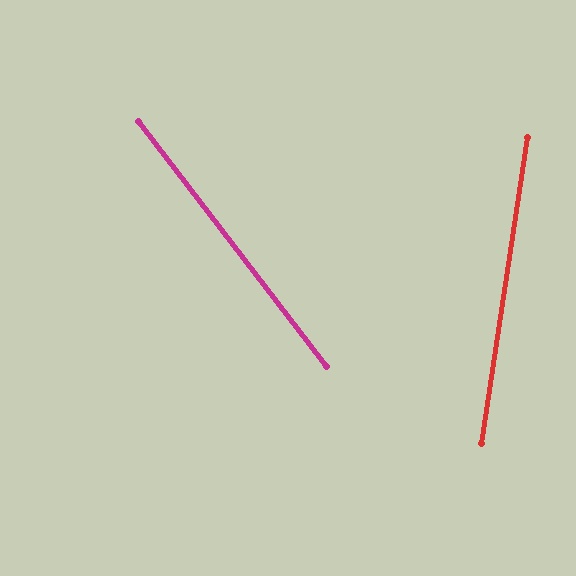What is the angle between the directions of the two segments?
Approximately 46 degrees.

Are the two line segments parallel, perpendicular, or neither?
Neither parallel nor perpendicular — they differ by about 46°.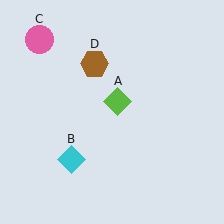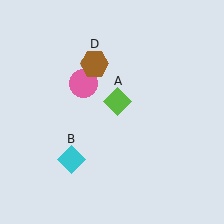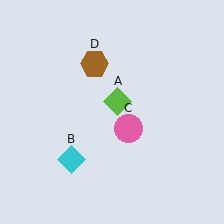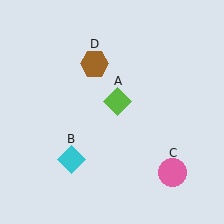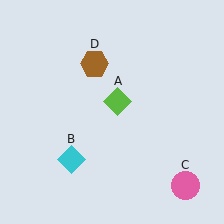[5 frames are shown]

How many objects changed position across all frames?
1 object changed position: pink circle (object C).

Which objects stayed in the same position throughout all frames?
Lime diamond (object A) and cyan diamond (object B) and brown hexagon (object D) remained stationary.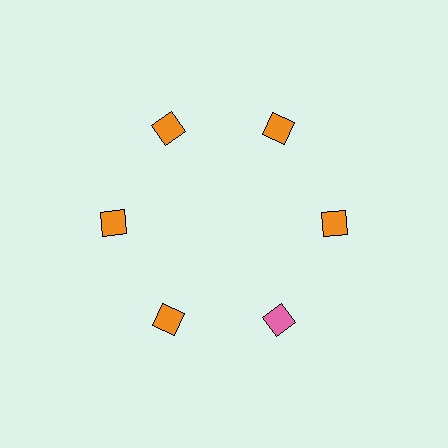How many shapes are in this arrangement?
There are 6 shapes arranged in a ring pattern.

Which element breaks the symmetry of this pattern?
The pink diamond at roughly the 5 o'clock position breaks the symmetry. All other shapes are orange diamonds.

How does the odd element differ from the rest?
It has a different color: pink instead of orange.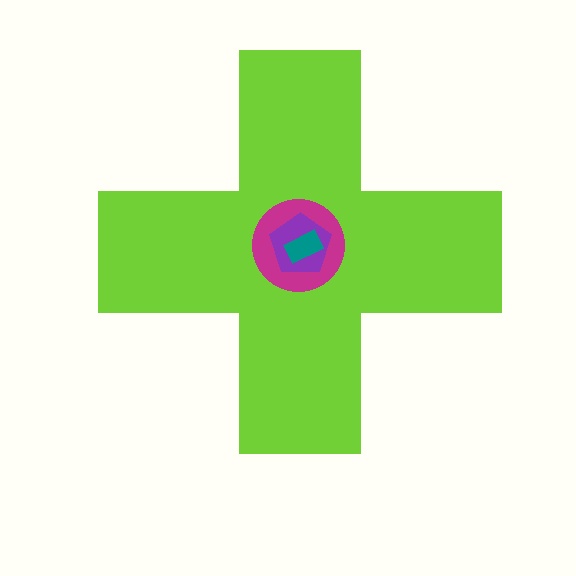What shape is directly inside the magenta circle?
The purple pentagon.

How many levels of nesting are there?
4.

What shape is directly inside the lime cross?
The magenta circle.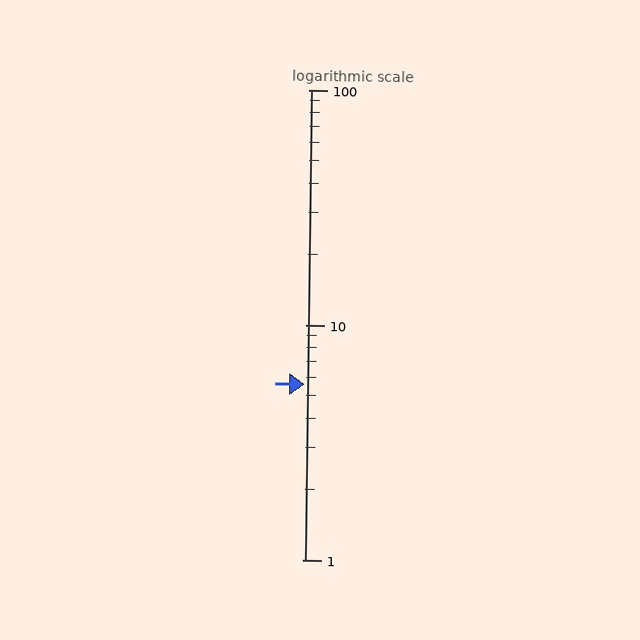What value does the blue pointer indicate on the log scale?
The pointer indicates approximately 5.6.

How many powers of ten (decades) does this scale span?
The scale spans 2 decades, from 1 to 100.